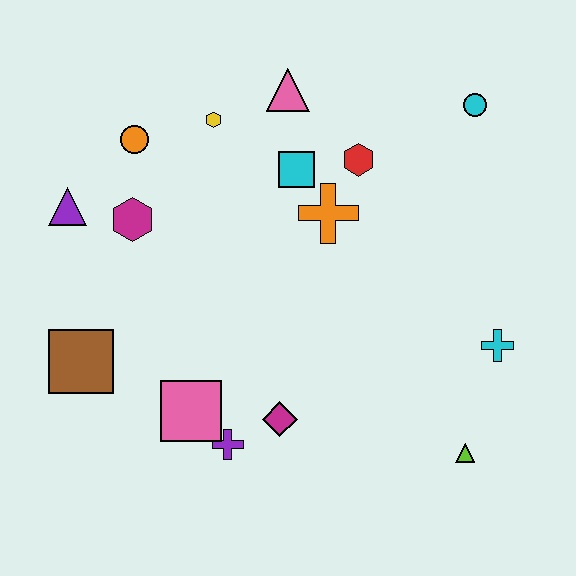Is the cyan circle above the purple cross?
Yes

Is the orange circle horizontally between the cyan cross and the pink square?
No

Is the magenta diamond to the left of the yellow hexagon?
No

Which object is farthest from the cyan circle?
The brown square is farthest from the cyan circle.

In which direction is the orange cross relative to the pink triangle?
The orange cross is below the pink triangle.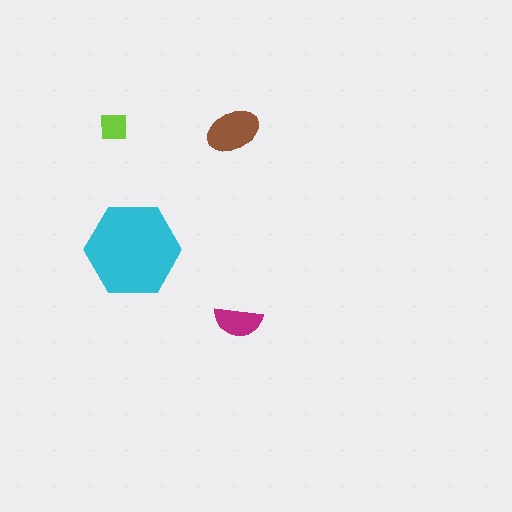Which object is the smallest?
The lime square.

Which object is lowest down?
The magenta semicircle is bottommost.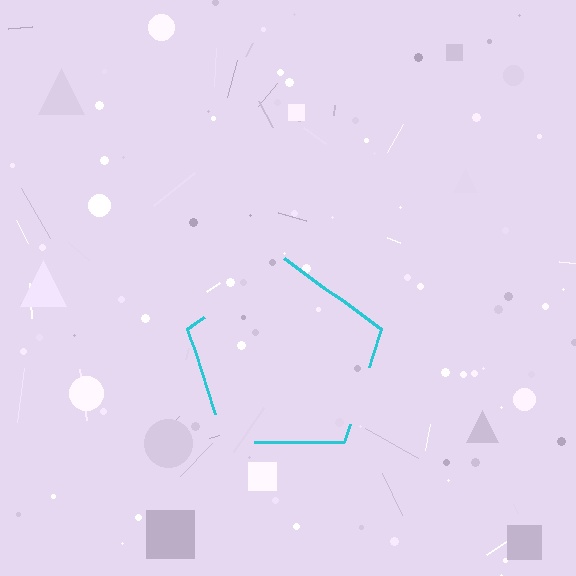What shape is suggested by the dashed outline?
The dashed outline suggests a pentagon.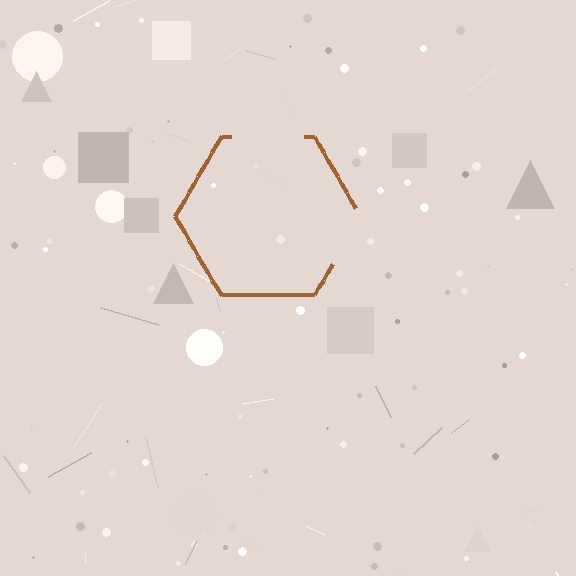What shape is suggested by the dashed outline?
The dashed outline suggests a hexagon.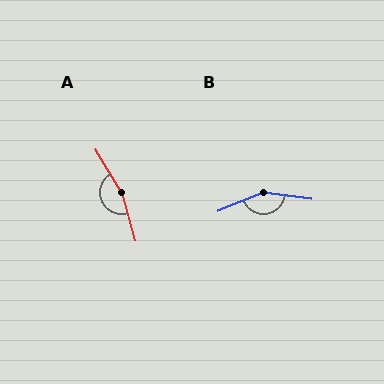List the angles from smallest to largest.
B (149°), A (164°).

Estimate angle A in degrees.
Approximately 164 degrees.